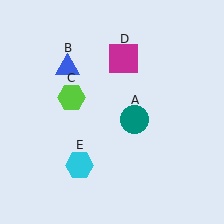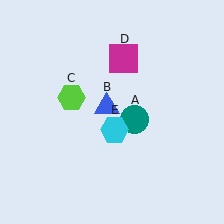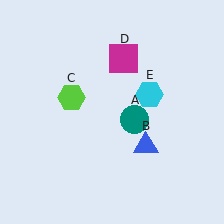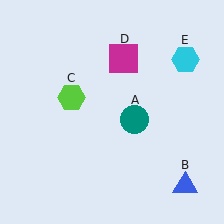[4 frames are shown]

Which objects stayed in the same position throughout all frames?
Teal circle (object A) and lime hexagon (object C) and magenta square (object D) remained stationary.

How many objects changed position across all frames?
2 objects changed position: blue triangle (object B), cyan hexagon (object E).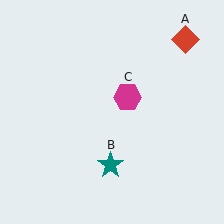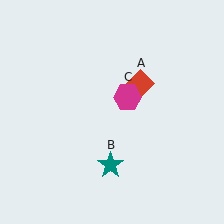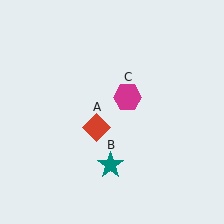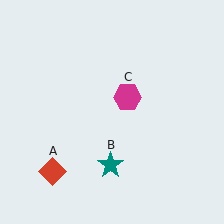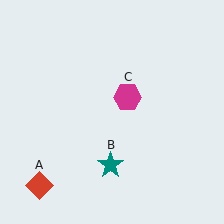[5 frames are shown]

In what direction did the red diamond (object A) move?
The red diamond (object A) moved down and to the left.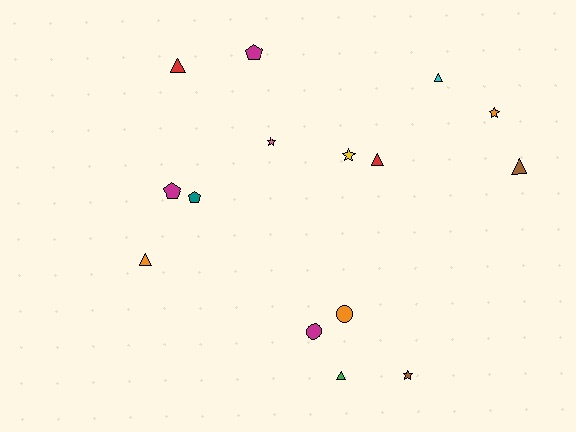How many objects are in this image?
There are 15 objects.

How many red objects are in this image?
There are 2 red objects.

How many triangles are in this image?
There are 6 triangles.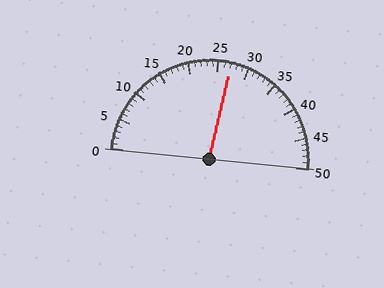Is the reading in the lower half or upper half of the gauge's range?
The reading is in the upper half of the range (0 to 50).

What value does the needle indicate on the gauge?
The needle indicates approximately 27.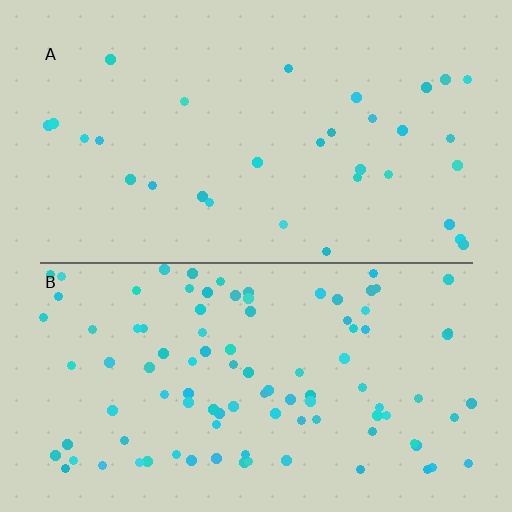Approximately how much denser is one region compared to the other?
Approximately 3.1× — region B over region A.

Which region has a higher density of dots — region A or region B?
B (the bottom).